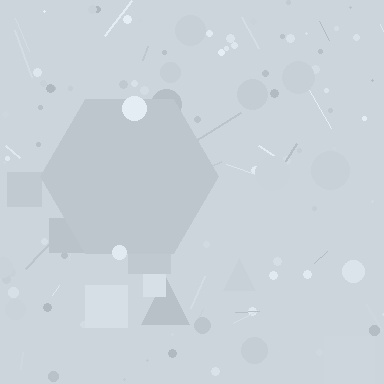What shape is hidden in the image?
A hexagon is hidden in the image.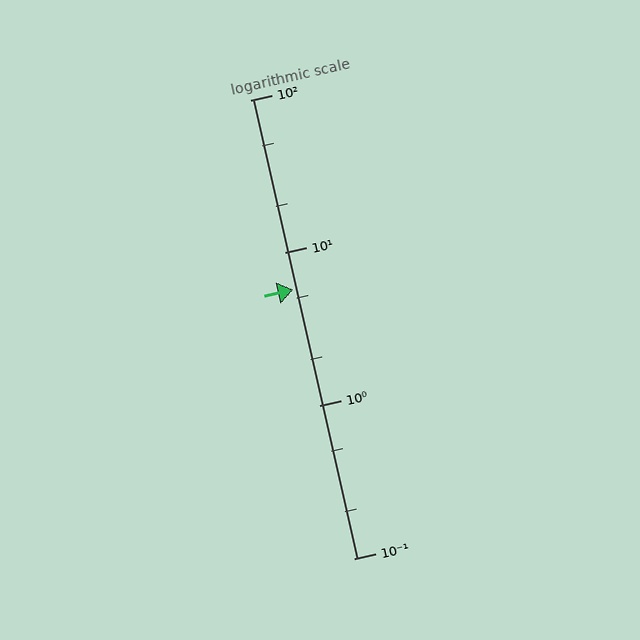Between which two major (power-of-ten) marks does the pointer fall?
The pointer is between 1 and 10.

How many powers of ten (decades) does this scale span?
The scale spans 3 decades, from 0.1 to 100.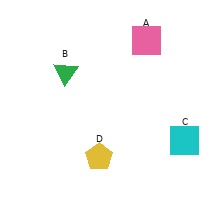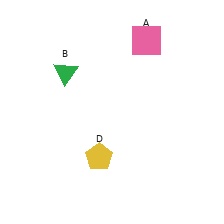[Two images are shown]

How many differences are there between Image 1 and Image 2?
There is 1 difference between the two images.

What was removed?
The cyan square (C) was removed in Image 2.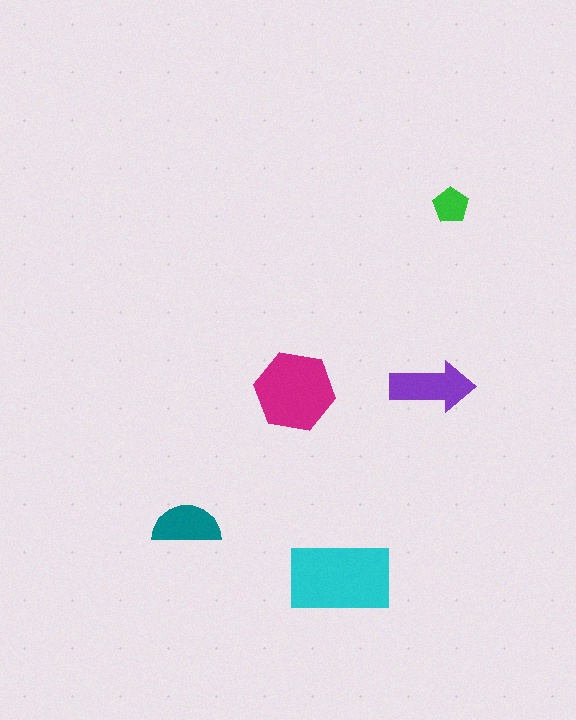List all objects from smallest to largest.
The green pentagon, the teal semicircle, the purple arrow, the magenta hexagon, the cyan rectangle.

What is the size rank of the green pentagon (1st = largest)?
5th.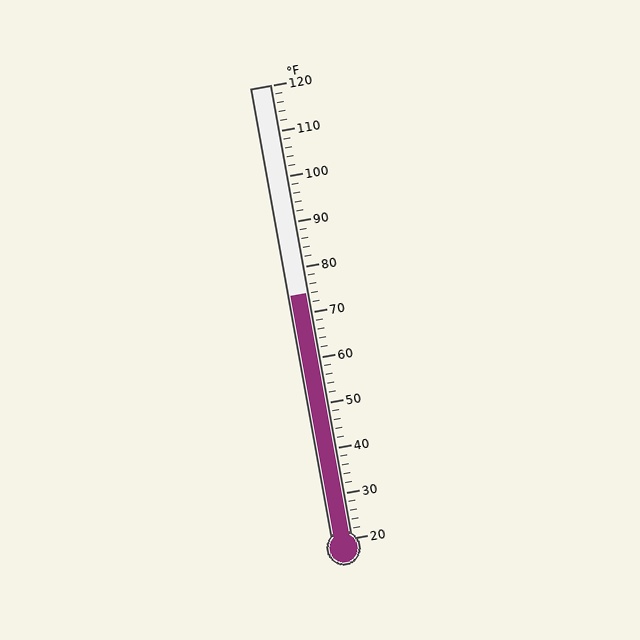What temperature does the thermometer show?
The thermometer shows approximately 74°F.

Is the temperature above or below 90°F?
The temperature is below 90°F.